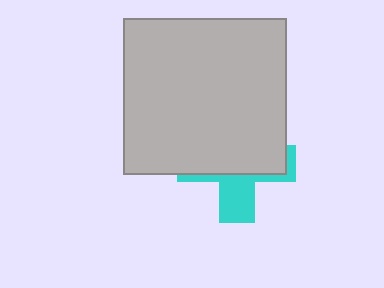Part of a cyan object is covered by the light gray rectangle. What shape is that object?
It is a cross.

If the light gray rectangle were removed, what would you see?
You would see the complete cyan cross.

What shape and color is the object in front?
The object in front is a light gray rectangle.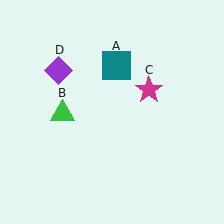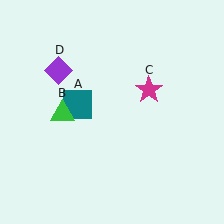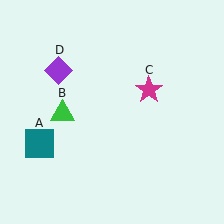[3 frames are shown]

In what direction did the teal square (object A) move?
The teal square (object A) moved down and to the left.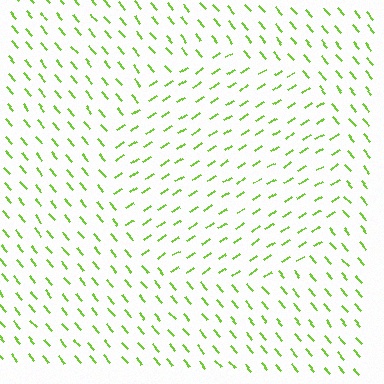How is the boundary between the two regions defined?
The boundary is defined purely by a change in line orientation (approximately 83 degrees difference). All lines are the same color and thickness.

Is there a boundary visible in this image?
Yes, there is a texture boundary formed by a change in line orientation.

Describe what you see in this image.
The image is filled with small lime line segments. A circle region in the image has lines oriented differently from the surrounding lines, creating a visible texture boundary.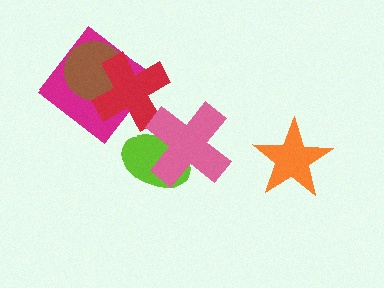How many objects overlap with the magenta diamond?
2 objects overlap with the magenta diamond.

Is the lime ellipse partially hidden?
Yes, it is partially covered by another shape.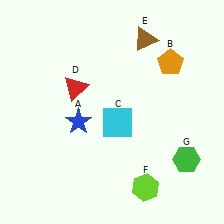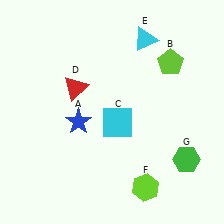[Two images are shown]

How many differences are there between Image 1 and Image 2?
There are 2 differences between the two images.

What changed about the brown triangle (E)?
In Image 1, E is brown. In Image 2, it changed to cyan.